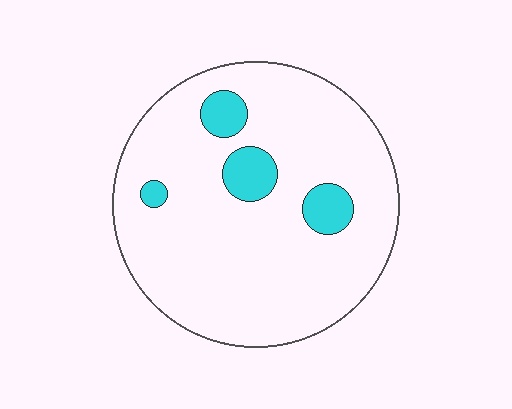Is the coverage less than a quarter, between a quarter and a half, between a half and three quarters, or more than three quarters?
Less than a quarter.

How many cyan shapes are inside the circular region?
4.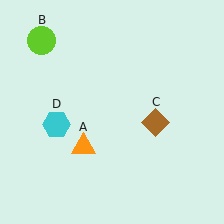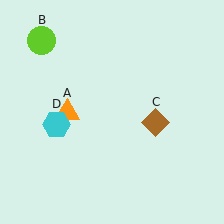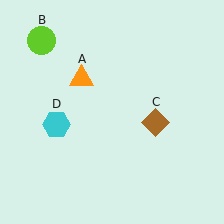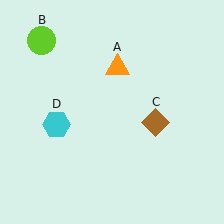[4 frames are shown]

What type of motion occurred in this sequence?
The orange triangle (object A) rotated clockwise around the center of the scene.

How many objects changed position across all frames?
1 object changed position: orange triangle (object A).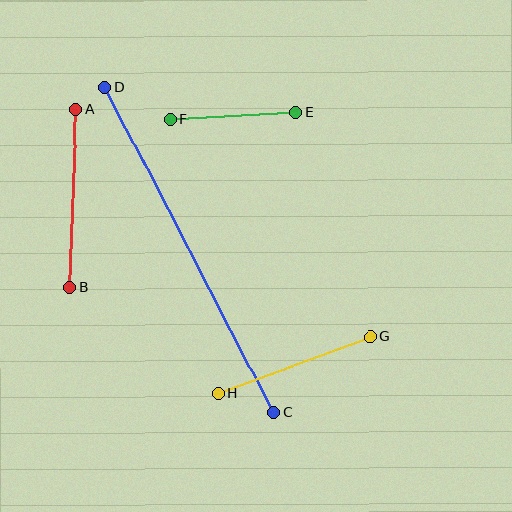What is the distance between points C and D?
The distance is approximately 366 pixels.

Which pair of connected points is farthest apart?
Points C and D are farthest apart.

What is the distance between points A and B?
The distance is approximately 178 pixels.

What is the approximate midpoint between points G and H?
The midpoint is at approximately (294, 365) pixels.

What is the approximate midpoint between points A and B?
The midpoint is at approximately (73, 198) pixels.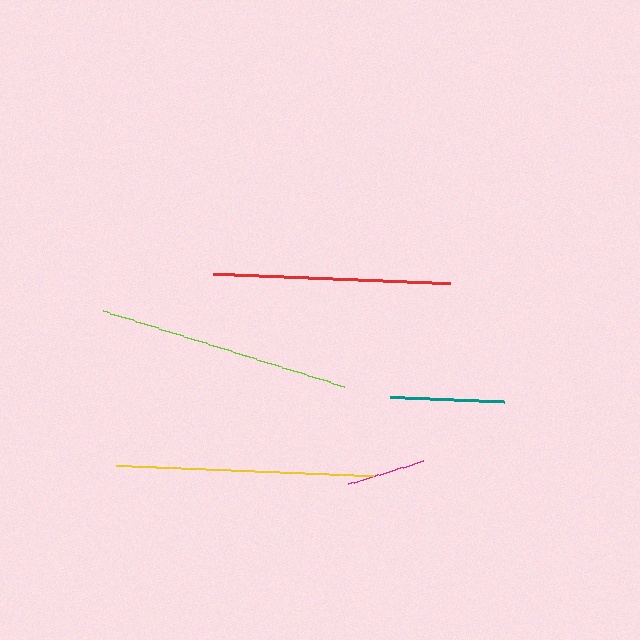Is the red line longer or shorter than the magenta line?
The red line is longer than the magenta line.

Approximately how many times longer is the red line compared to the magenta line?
The red line is approximately 3.0 times the length of the magenta line.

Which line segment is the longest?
The yellow line is the longest at approximately 256 pixels.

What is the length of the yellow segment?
The yellow segment is approximately 256 pixels long.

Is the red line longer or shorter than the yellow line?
The yellow line is longer than the red line.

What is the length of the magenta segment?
The magenta segment is approximately 79 pixels long.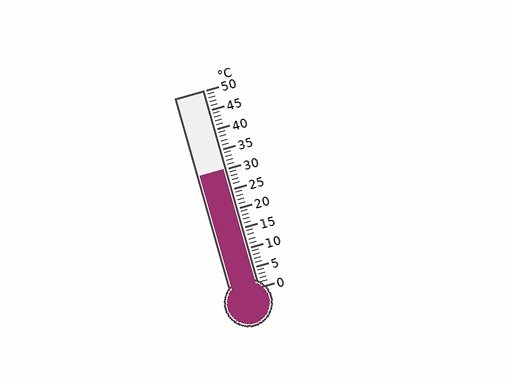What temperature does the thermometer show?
The thermometer shows approximately 30°C.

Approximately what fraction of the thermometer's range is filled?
The thermometer is filled to approximately 60% of its range.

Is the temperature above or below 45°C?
The temperature is below 45°C.